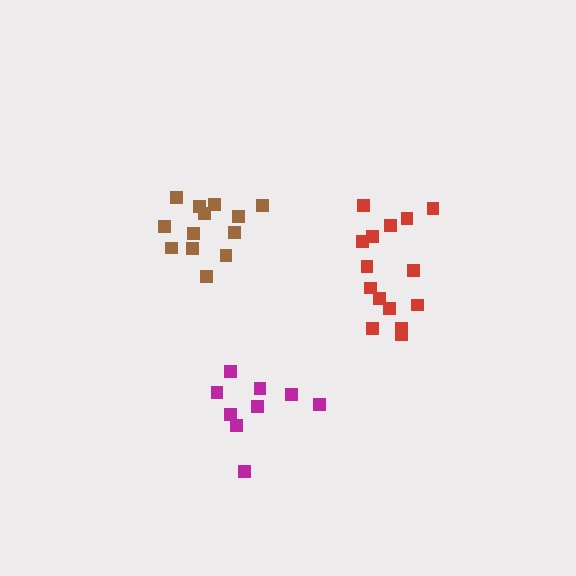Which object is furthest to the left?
The brown cluster is leftmost.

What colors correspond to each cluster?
The clusters are colored: brown, red, magenta.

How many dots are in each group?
Group 1: 13 dots, Group 2: 15 dots, Group 3: 9 dots (37 total).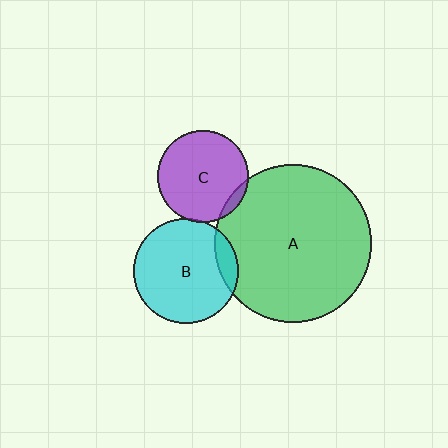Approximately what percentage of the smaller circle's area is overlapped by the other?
Approximately 10%.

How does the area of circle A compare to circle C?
Approximately 3.0 times.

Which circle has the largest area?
Circle A (green).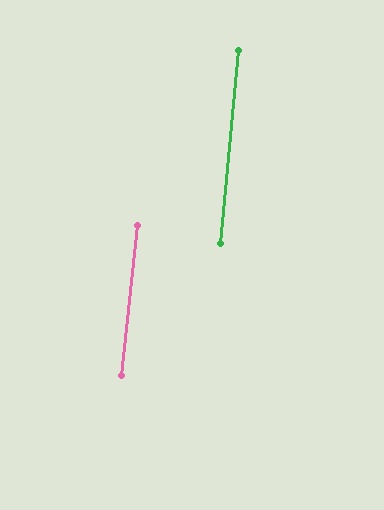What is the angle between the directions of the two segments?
Approximately 1 degree.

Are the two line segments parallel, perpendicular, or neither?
Parallel — their directions differ by only 0.8°.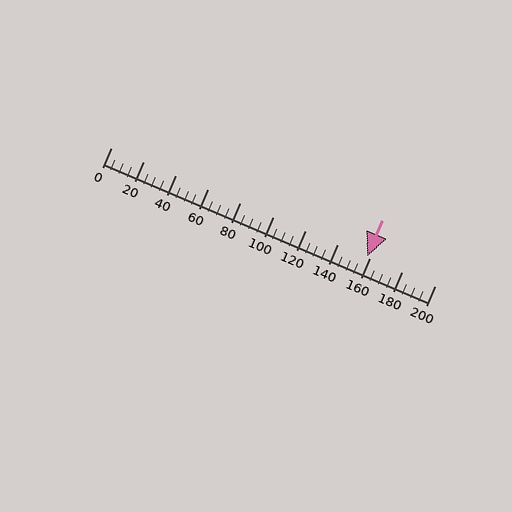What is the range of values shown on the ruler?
The ruler shows values from 0 to 200.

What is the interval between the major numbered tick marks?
The major tick marks are spaced 20 units apart.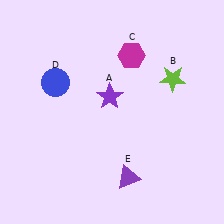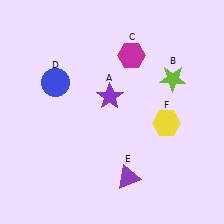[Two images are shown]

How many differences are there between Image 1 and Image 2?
There is 1 difference between the two images.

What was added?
A yellow hexagon (F) was added in Image 2.